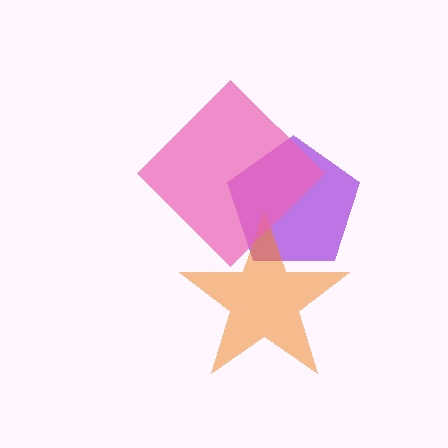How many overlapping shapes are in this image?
There are 3 overlapping shapes in the image.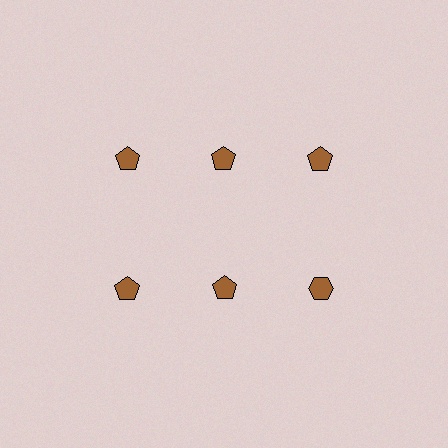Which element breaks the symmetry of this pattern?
The brown hexagon in the second row, center column breaks the symmetry. All other shapes are brown pentagons.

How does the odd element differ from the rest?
It has a different shape: hexagon instead of pentagon.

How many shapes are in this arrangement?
There are 6 shapes arranged in a grid pattern.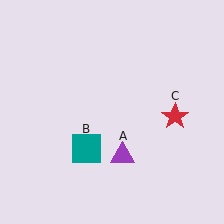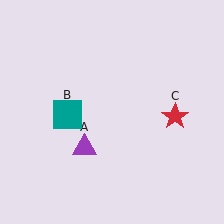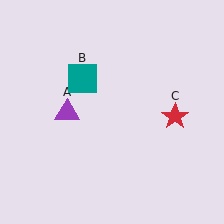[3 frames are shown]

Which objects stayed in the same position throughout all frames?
Red star (object C) remained stationary.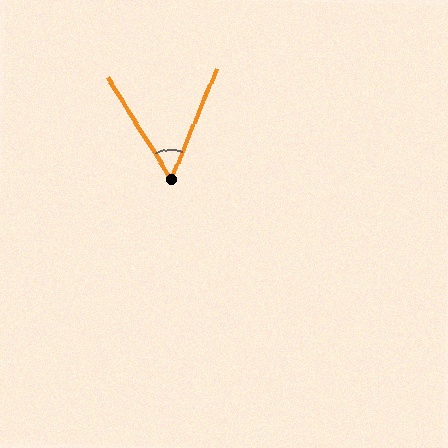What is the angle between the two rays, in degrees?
Approximately 54 degrees.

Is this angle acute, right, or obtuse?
It is acute.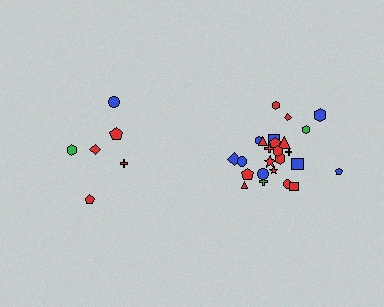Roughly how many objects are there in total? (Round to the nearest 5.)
Roughly 30 objects in total.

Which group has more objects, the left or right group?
The right group.